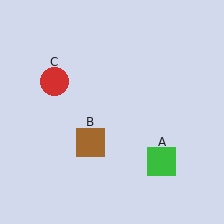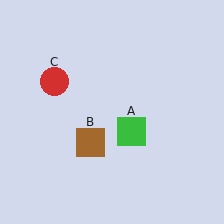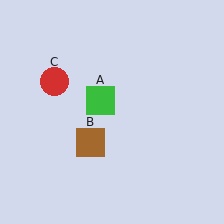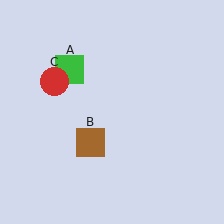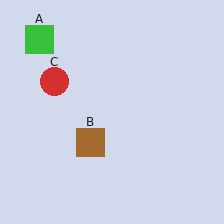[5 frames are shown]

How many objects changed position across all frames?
1 object changed position: green square (object A).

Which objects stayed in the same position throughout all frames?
Brown square (object B) and red circle (object C) remained stationary.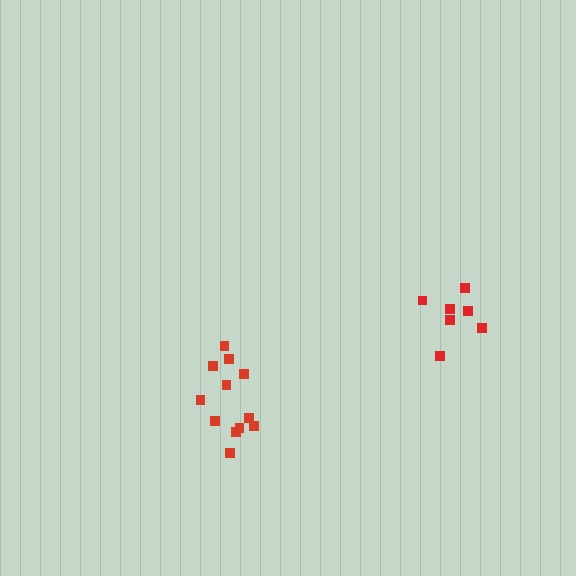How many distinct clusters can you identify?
There are 2 distinct clusters.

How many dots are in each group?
Group 1: 7 dots, Group 2: 12 dots (19 total).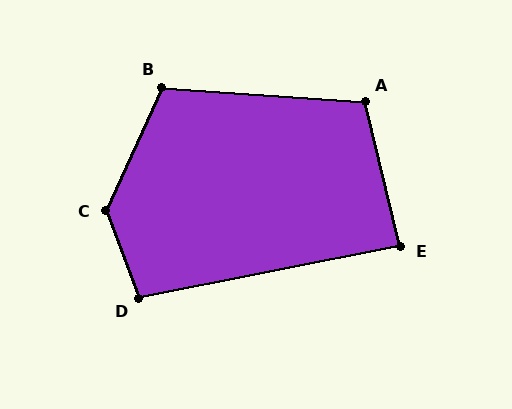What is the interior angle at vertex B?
Approximately 110 degrees (obtuse).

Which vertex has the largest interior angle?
C, at approximately 135 degrees.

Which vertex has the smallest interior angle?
E, at approximately 88 degrees.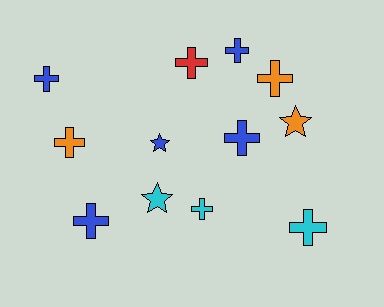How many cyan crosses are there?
There are 2 cyan crosses.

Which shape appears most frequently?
Cross, with 9 objects.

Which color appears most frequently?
Blue, with 5 objects.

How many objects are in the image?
There are 12 objects.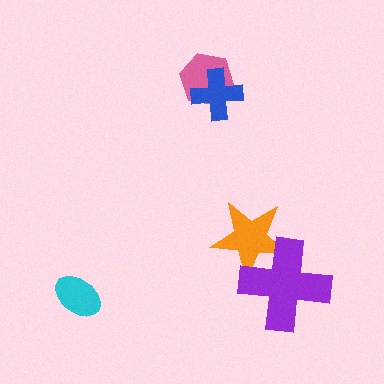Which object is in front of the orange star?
The purple cross is in front of the orange star.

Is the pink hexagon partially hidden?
Yes, it is partially covered by another shape.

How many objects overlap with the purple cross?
1 object overlaps with the purple cross.